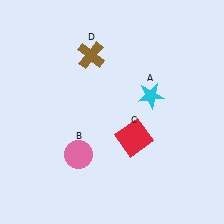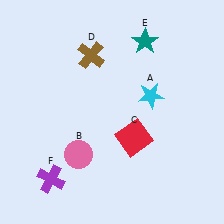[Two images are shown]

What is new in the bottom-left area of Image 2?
A purple cross (F) was added in the bottom-left area of Image 2.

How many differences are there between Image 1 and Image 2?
There are 2 differences between the two images.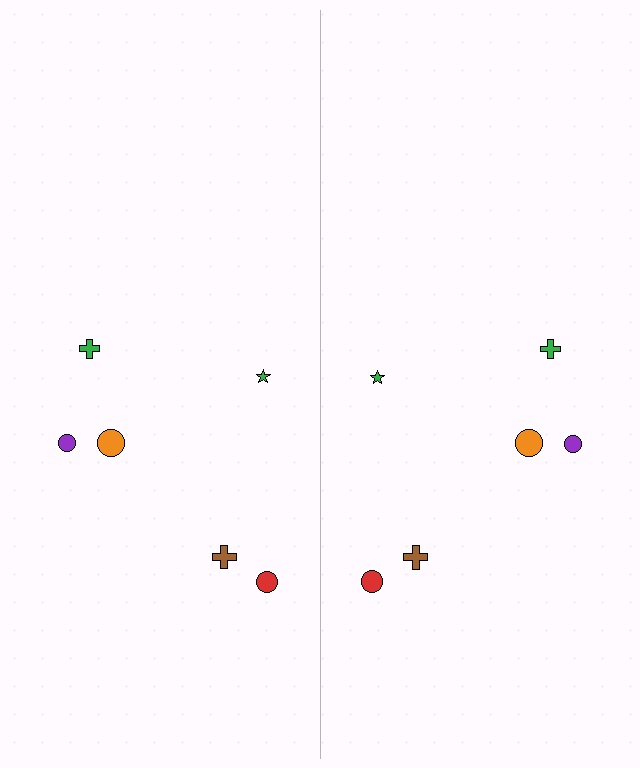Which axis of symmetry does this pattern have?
The pattern has a vertical axis of symmetry running through the center of the image.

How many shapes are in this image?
There are 12 shapes in this image.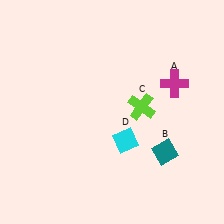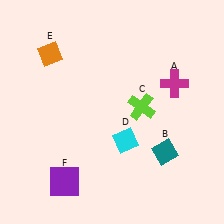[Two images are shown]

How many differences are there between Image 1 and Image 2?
There are 2 differences between the two images.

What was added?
An orange diamond (E), a purple square (F) were added in Image 2.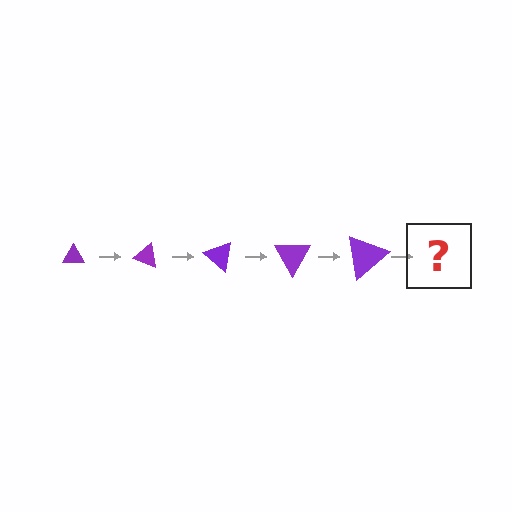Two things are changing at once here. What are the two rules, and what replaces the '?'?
The two rules are that the triangle grows larger each step and it rotates 20 degrees each step. The '?' should be a triangle, larger than the previous one and rotated 100 degrees from the start.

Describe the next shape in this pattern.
It should be a triangle, larger than the previous one and rotated 100 degrees from the start.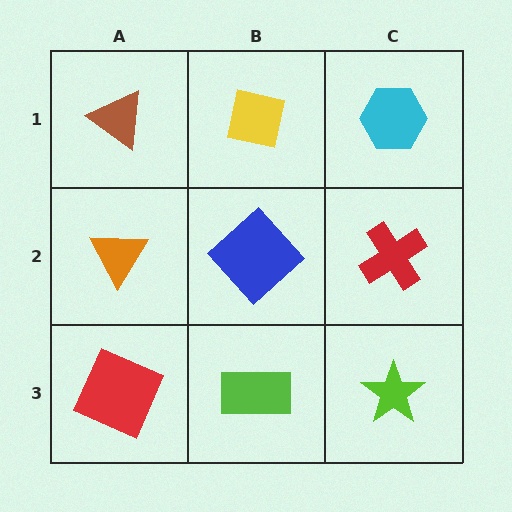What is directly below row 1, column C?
A red cross.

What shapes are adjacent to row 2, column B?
A yellow square (row 1, column B), a lime rectangle (row 3, column B), an orange triangle (row 2, column A), a red cross (row 2, column C).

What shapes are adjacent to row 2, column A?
A brown triangle (row 1, column A), a red square (row 3, column A), a blue diamond (row 2, column B).